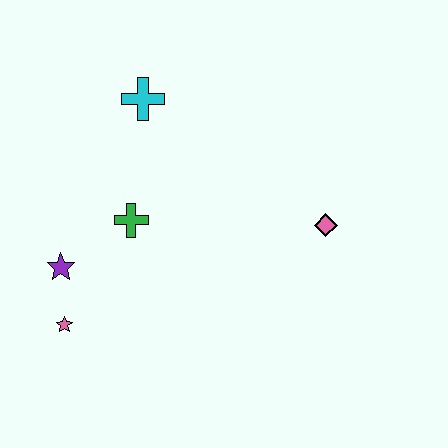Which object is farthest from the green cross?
The pink diamond is farthest from the green cross.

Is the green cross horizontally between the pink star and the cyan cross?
Yes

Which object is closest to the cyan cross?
The green cross is closest to the cyan cross.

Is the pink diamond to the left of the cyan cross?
No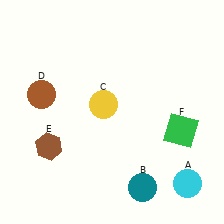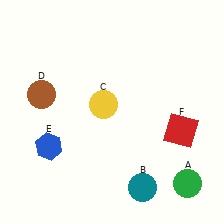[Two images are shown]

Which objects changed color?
A changed from cyan to green. E changed from brown to blue. F changed from green to red.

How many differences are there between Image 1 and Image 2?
There are 3 differences between the two images.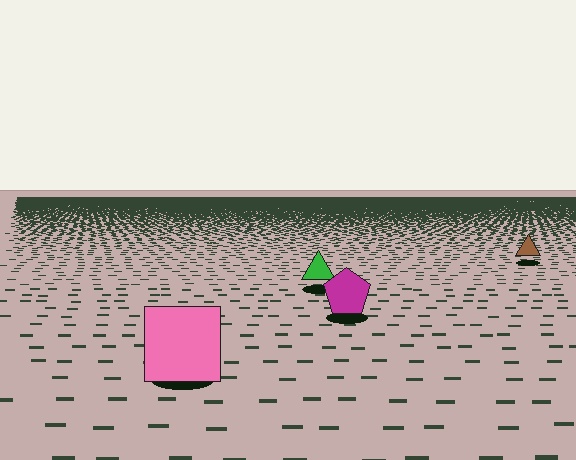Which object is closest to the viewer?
The pink square is closest. The texture marks near it are larger and more spread out.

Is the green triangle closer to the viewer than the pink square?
No. The pink square is closer — you can tell from the texture gradient: the ground texture is coarser near it.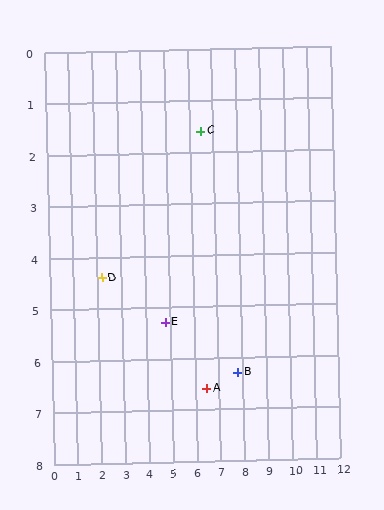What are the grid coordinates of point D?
Point D is at approximately (2.2, 4.4).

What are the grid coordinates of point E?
Point E is at approximately (4.8, 5.3).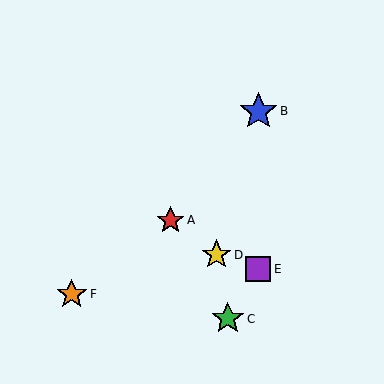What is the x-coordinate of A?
Object A is at x≈171.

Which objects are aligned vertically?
Objects B, E are aligned vertically.